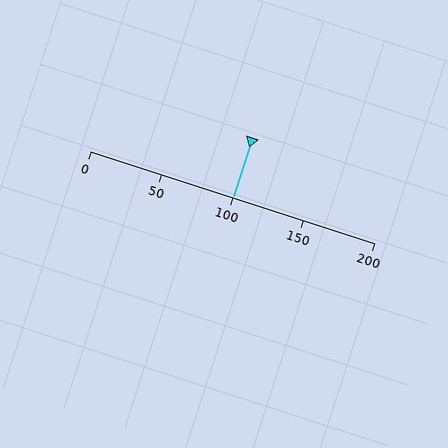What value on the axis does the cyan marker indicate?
The marker indicates approximately 100.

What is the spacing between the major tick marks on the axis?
The major ticks are spaced 50 apart.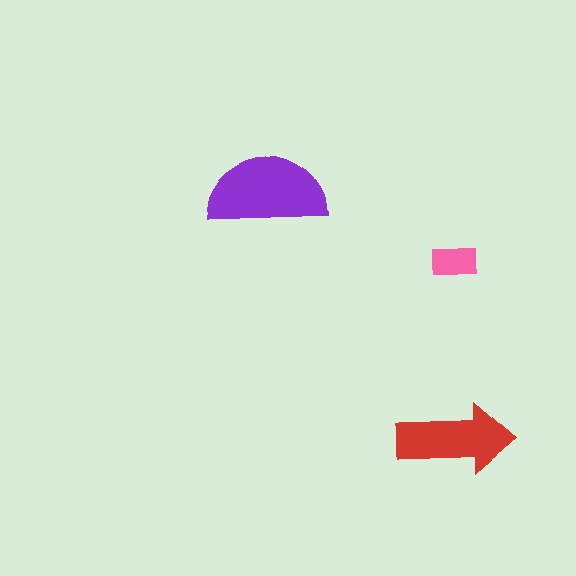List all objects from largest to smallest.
The purple semicircle, the red arrow, the pink rectangle.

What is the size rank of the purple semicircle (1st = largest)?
1st.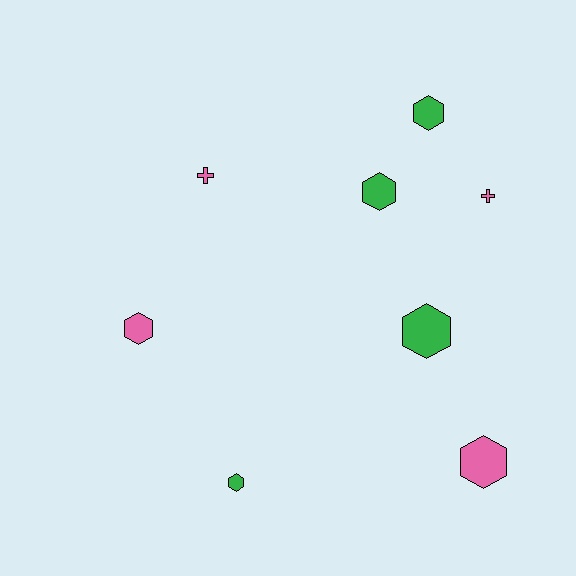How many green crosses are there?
There are no green crosses.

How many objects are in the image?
There are 8 objects.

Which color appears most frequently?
Green, with 4 objects.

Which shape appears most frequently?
Hexagon, with 6 objects.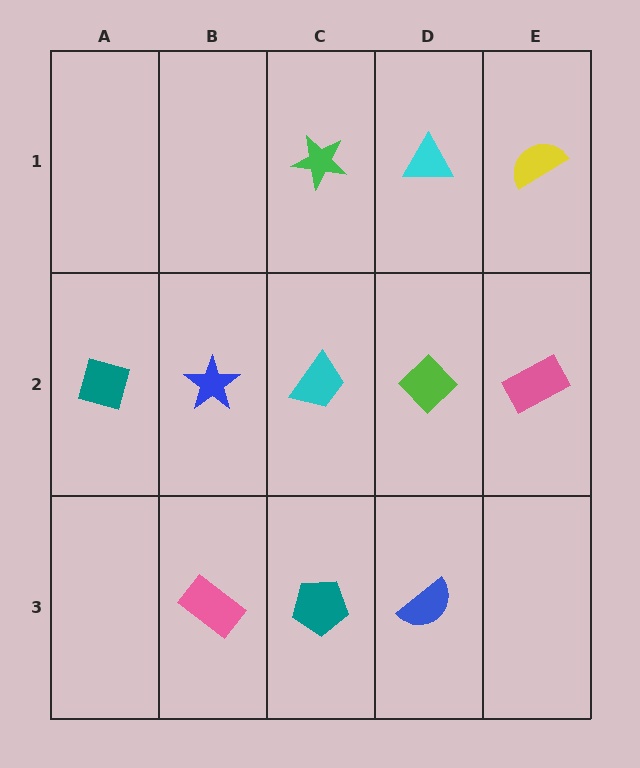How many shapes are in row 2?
5 shapes.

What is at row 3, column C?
A teal pentagon.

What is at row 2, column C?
A cyan trapezoid.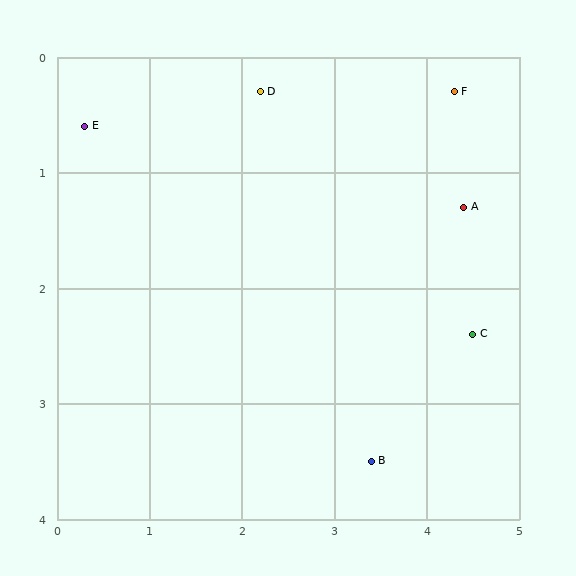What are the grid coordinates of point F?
Point F is at approximately (4.3, 0.3).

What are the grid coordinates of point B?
Point B is at approximately (3.4, 3.5).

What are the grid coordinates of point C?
Point C is at approximately (4.5, 2.4).